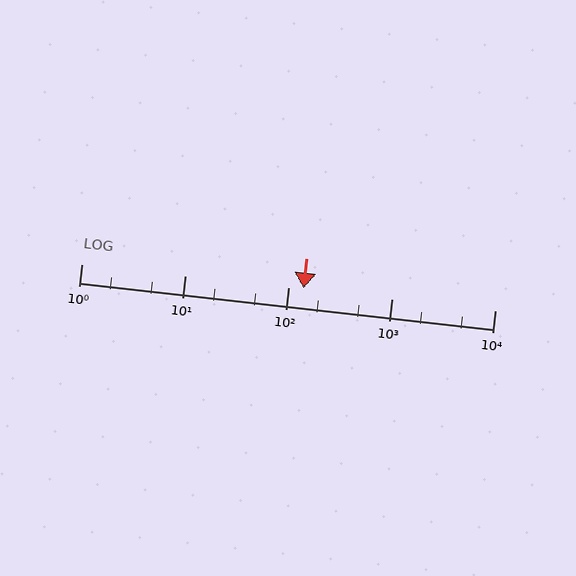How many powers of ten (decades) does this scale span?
The scale spans 4 decades, from 1 to 10000.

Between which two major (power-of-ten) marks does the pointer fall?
The pointer is between 100 and 1000.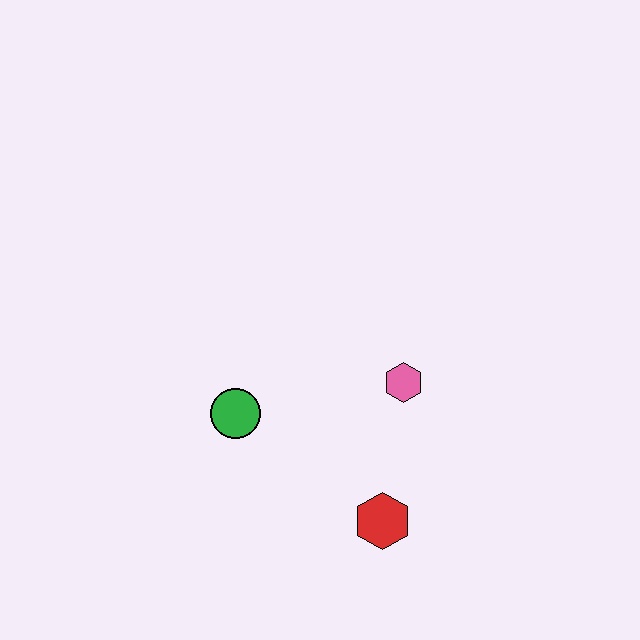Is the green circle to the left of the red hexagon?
Yes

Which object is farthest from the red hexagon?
The green circle is farthest from the red hexagon.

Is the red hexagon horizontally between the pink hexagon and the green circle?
Yes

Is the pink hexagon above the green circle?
Yes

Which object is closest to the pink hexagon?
The red hexagon is closest to the pink hexagon.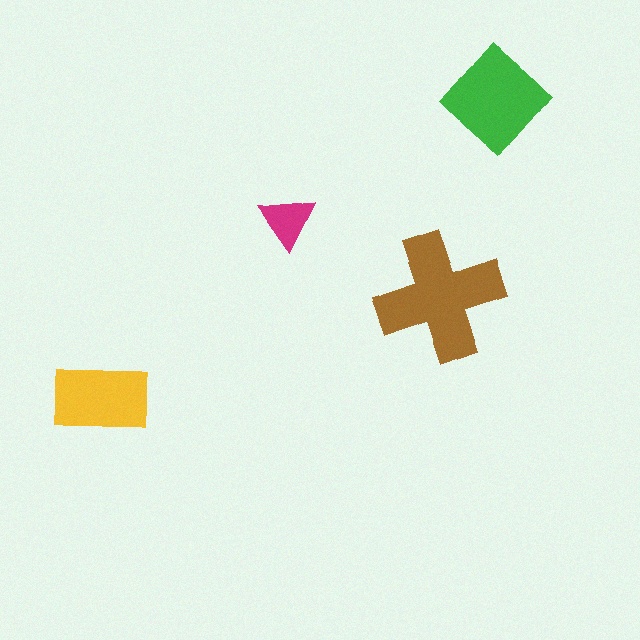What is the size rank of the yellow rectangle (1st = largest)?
3rd.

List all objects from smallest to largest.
The magenta triangle, the yellow rectangle, the green diamond, the brown cross.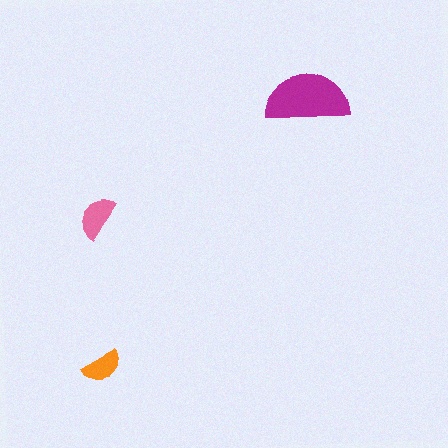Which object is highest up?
The magenta semicircle is topmost.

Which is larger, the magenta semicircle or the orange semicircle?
The magenta one.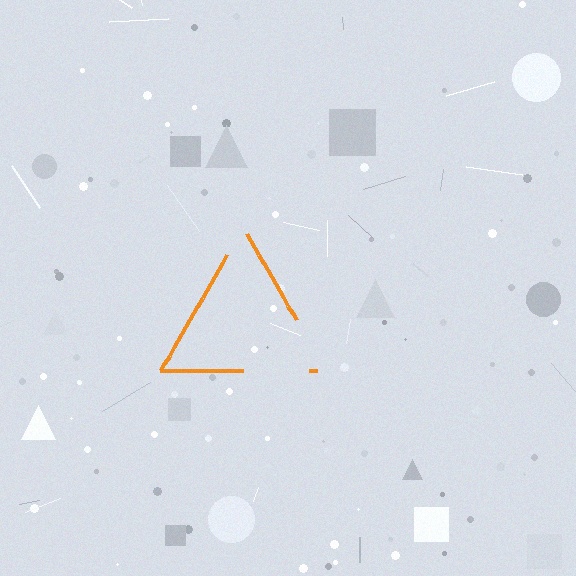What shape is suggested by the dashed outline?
The dashed outline suggests a triangle.